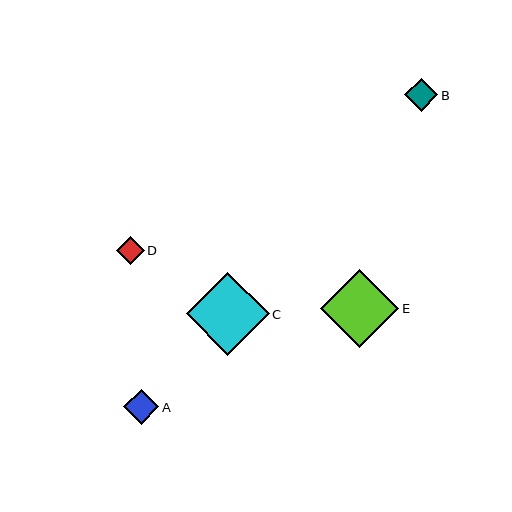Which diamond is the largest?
Diamond C is the largest with a size of approximately 83 pixels.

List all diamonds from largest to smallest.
From largest to smallest: C, E, A, B, D.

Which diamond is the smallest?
Diamond D is the smallest with a size of approximately 28 pixels.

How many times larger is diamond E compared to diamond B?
Diamond E is approximately 2.3 times the size of diamond B.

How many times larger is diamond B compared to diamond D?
Diamond B is approximately 1.2 times the size of diamond D.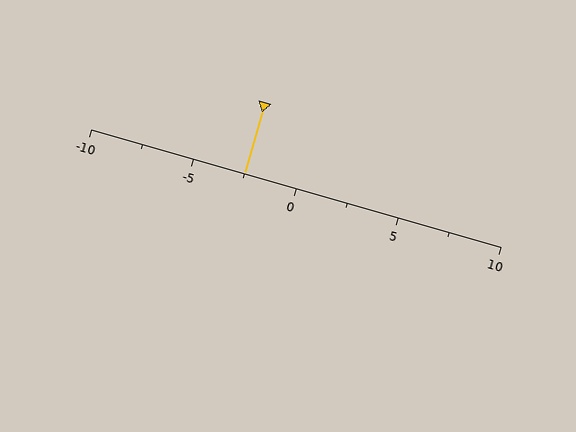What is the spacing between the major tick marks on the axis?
The major ticks are spaced 5 apart.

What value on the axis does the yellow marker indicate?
The marker indicates approximately -2.5.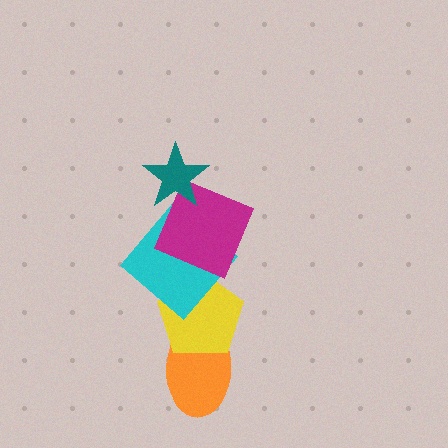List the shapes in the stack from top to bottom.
From top to bottom: the teal star, the magenta square, the cyan diamond, the yellow pentagon, the orange ellipse.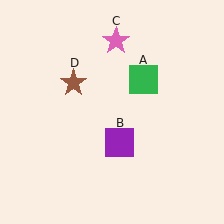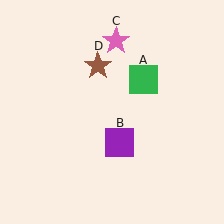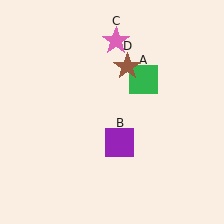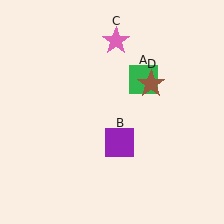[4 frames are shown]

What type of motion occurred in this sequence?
The brown star (object D) rotated clockwise around the center of the scene.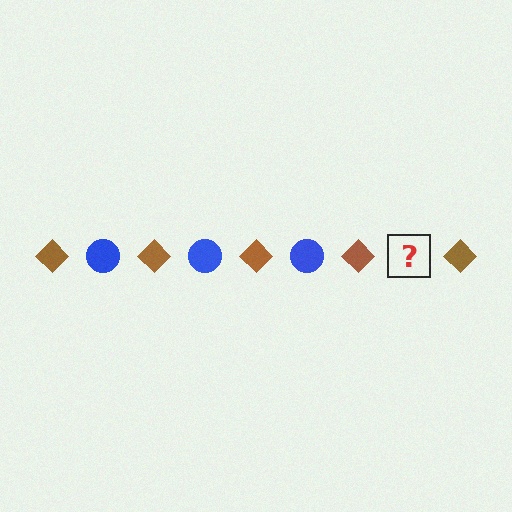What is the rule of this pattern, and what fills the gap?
The rule is that the pattern alternates between brown diamond and blue circle. The gap should be filled with a blue circle.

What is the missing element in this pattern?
The missing element is a blue circle.